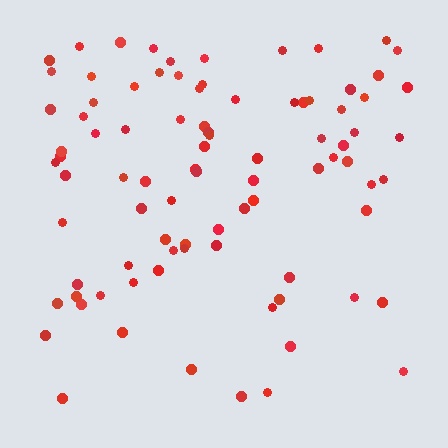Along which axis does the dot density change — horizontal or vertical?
Vertical.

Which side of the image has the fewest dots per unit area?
The bottom.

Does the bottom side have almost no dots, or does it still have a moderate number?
Still a moderate number, just noticeably fewer than the top.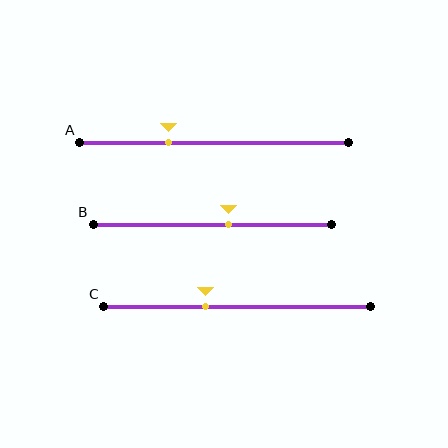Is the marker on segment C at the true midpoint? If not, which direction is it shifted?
No, the marker on segment C is shifted to the left by about 12% of the segment length.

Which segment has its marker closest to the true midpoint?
Segment B has its marker closest to the true midpoint.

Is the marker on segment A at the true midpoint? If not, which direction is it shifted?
No, the marker on segment A is shifted to the left by about 17% of the segment length.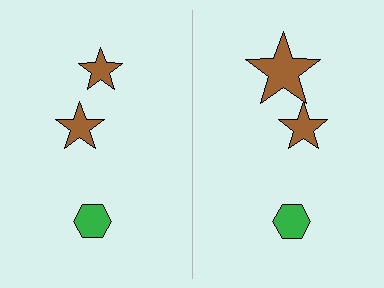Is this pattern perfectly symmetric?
No, the pattern is not perfectly symmetric. The brown star on the right side has a different size than its mirror counterpart.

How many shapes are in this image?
There are 6 shapes in this image.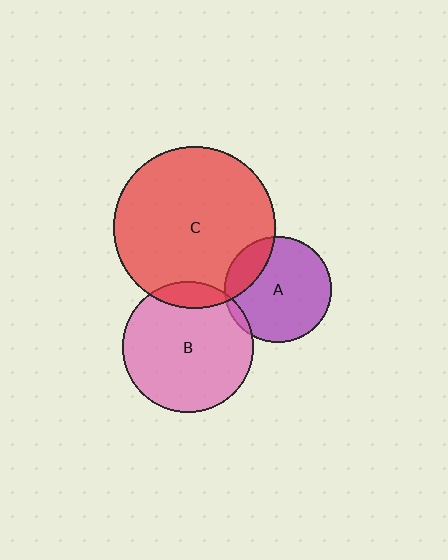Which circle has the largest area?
Circle C (red).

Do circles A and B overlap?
Yes.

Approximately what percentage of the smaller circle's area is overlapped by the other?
Approximately 5%.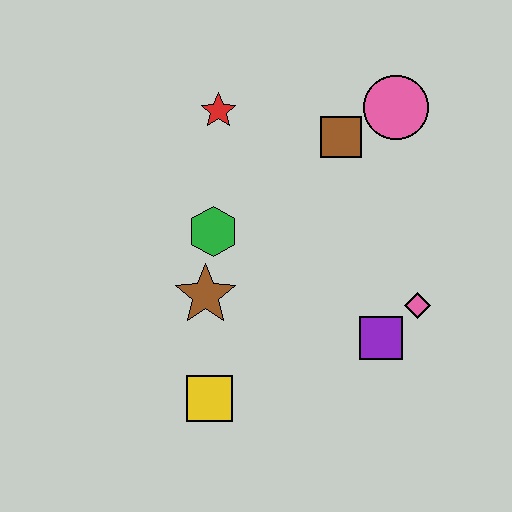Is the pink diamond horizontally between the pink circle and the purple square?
No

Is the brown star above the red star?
No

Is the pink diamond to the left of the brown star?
No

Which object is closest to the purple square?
The pink diamond is closest to the purple square.